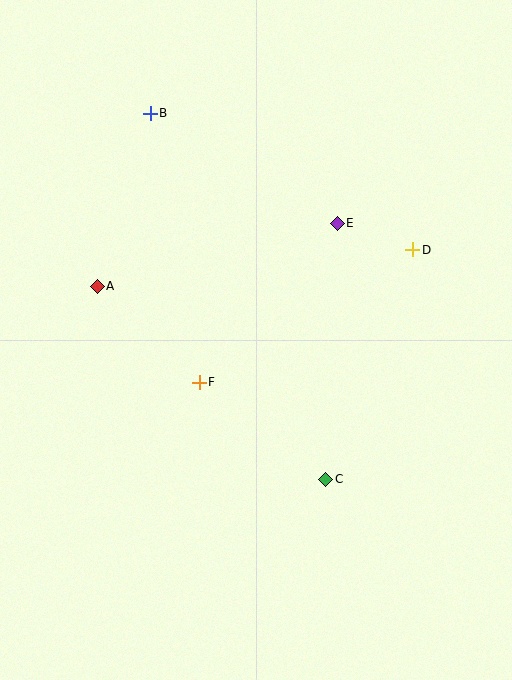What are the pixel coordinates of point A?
Point A is at (97, 286).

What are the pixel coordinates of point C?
Point C is at (326, 479).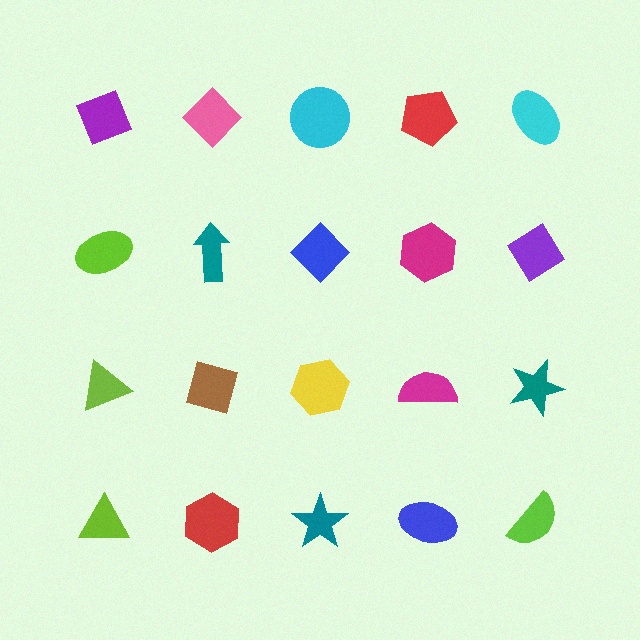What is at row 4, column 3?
A teal star.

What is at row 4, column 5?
A lime semicircle.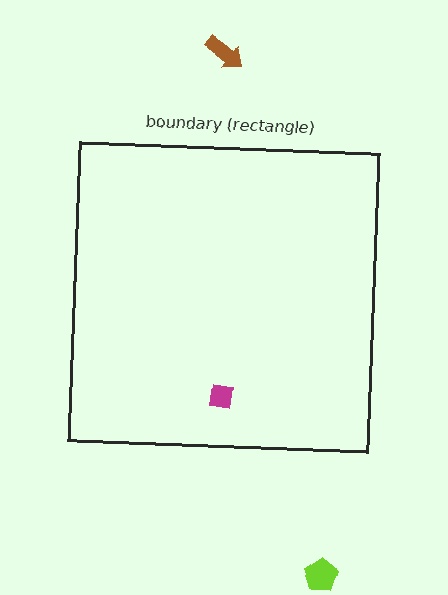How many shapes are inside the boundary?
1 inside, 2 outside.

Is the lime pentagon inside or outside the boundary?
Outside.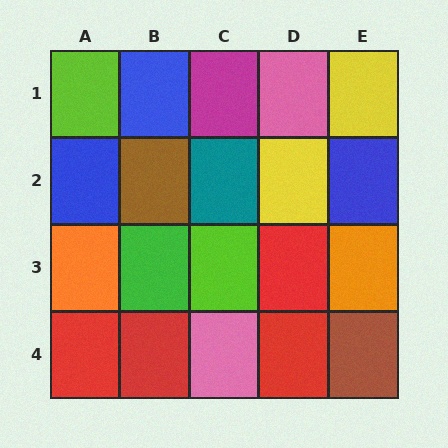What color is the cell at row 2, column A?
Blue.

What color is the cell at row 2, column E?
Blue.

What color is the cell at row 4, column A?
Red.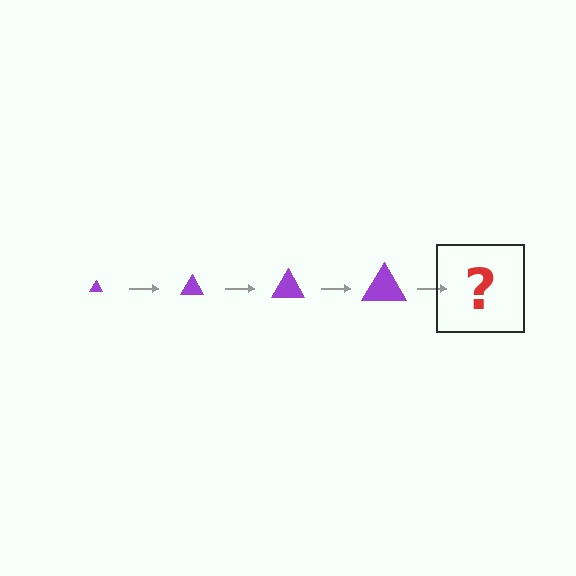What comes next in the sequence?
The next element should be a purple triangle, larger than the previous one.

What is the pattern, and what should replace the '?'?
The pattern is that the triangle gets progressively larger each step. The '?' should be a purple triangle, larger than the previous one.